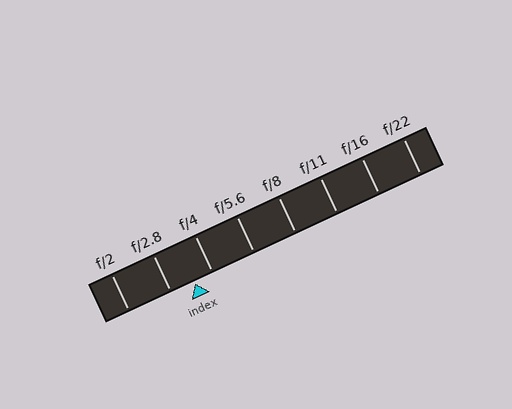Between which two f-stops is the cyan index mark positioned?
The index mark is between f/2.8 and f/4.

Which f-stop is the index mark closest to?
The index mark is closest to f/4.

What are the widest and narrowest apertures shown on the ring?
The widest aperture shown is f/2 and the narrowest is f/22.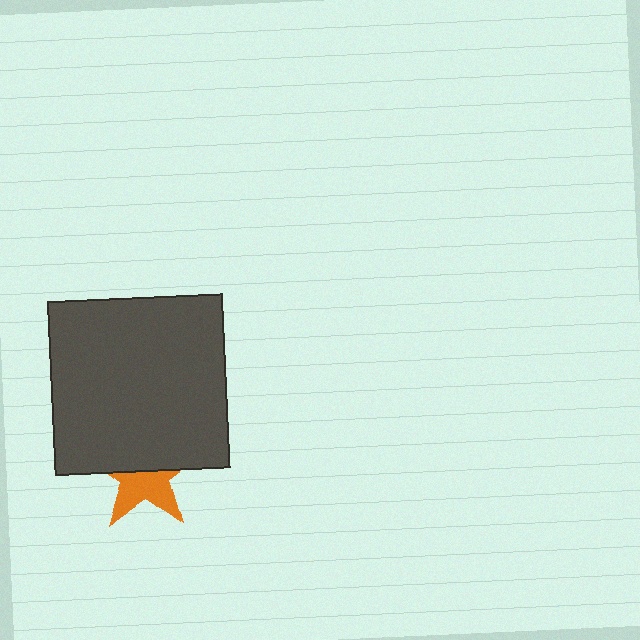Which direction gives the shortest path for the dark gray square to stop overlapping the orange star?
Moving up gives the shortest separation.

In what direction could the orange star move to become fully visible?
The orange star could move down. That would shift it out from behind the dark gray square entirely.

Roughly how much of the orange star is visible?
About half of it is visible (roughly 49%).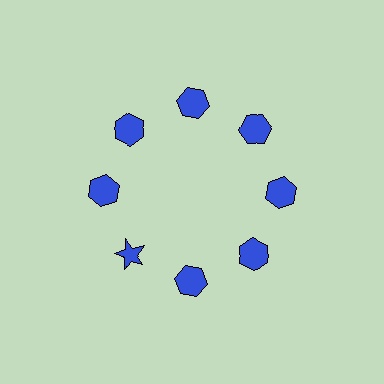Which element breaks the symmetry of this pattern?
The blue star at roughly the 8 o'clock position breaks the symmetry. All other shapes are blue hexagons.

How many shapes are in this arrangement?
There are 8 shapes arranged in a ring pattern.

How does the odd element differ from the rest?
It has a different shape: star instead of hexagon.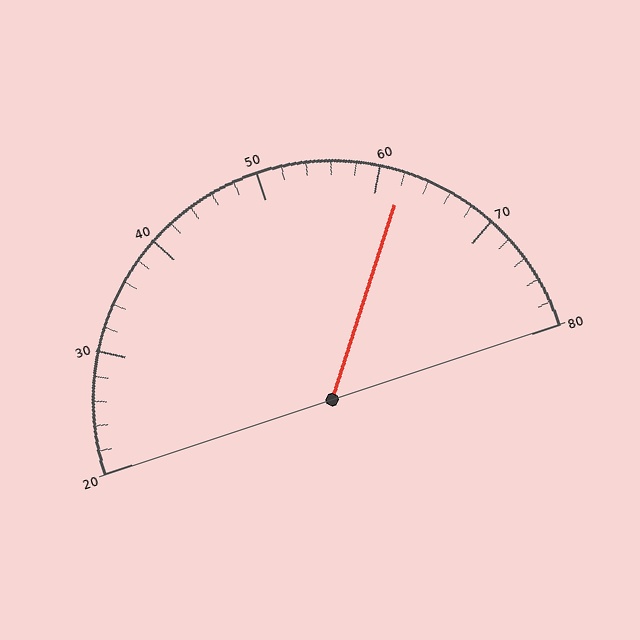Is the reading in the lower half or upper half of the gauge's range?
The reading is in the upper half of the range (20 to 80).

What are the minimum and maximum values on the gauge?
The gauge ranges from 20 to 80.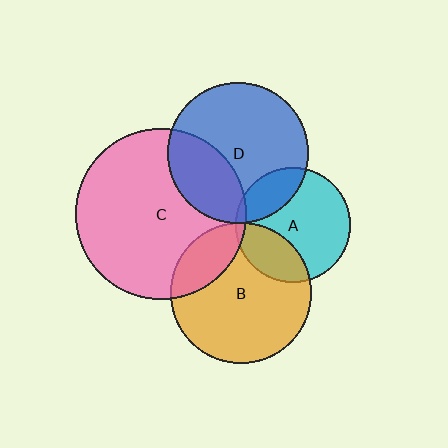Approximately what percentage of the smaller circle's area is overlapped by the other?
Approximately 5%.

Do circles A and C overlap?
Yes.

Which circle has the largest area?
Circle C (pink).